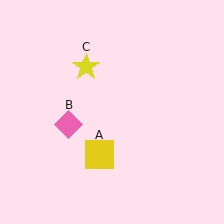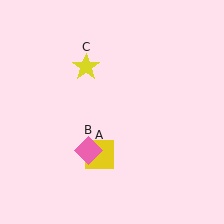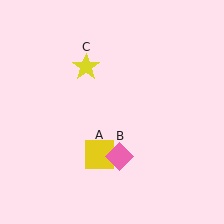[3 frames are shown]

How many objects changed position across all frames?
1 object changed position: pink diamond (object B).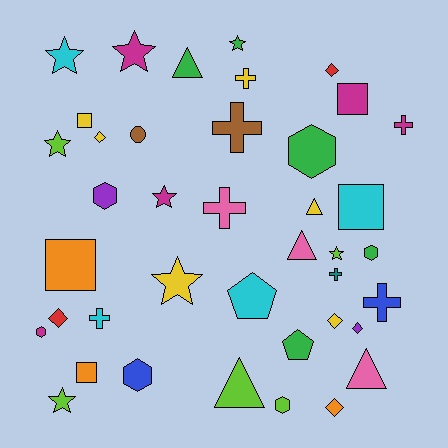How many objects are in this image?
There are 40 objects.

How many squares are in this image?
There are 5 squares.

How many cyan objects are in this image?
There are 4 cyan objects.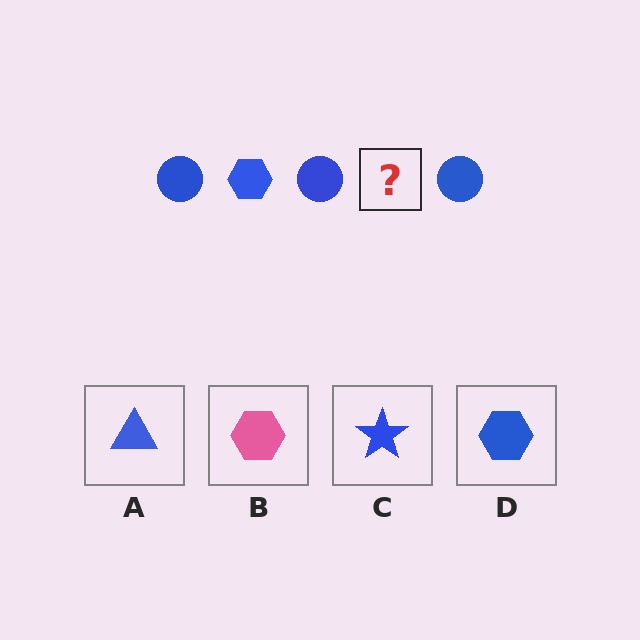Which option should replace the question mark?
Option D.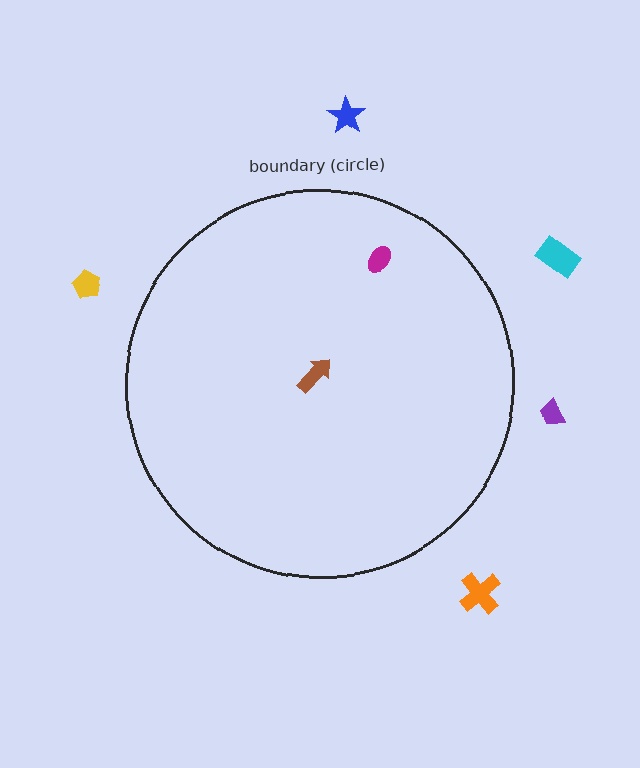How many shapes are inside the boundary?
2 inside, 5 outside.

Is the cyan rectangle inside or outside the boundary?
Outside.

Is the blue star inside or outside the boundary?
Outside.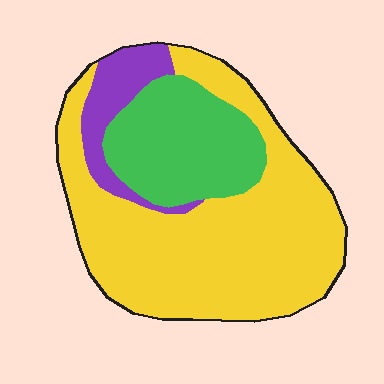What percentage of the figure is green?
Green takes up about one quarter (1/4) of the figure.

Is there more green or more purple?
Green.